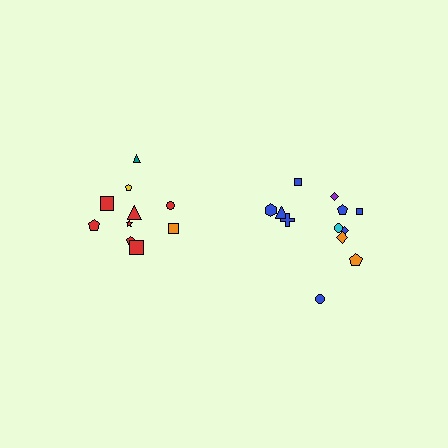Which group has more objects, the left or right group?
The right group.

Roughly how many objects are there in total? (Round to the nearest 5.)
Roughly 20 objects in total.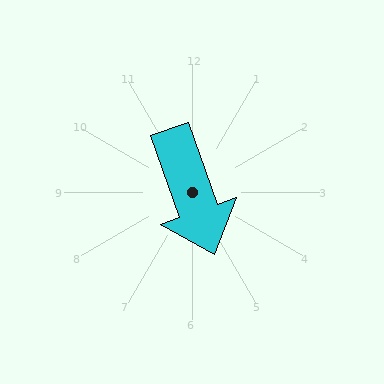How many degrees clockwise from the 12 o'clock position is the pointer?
Approximately 160 degrees.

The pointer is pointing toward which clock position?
Roughly 5 o'clock.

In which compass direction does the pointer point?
South.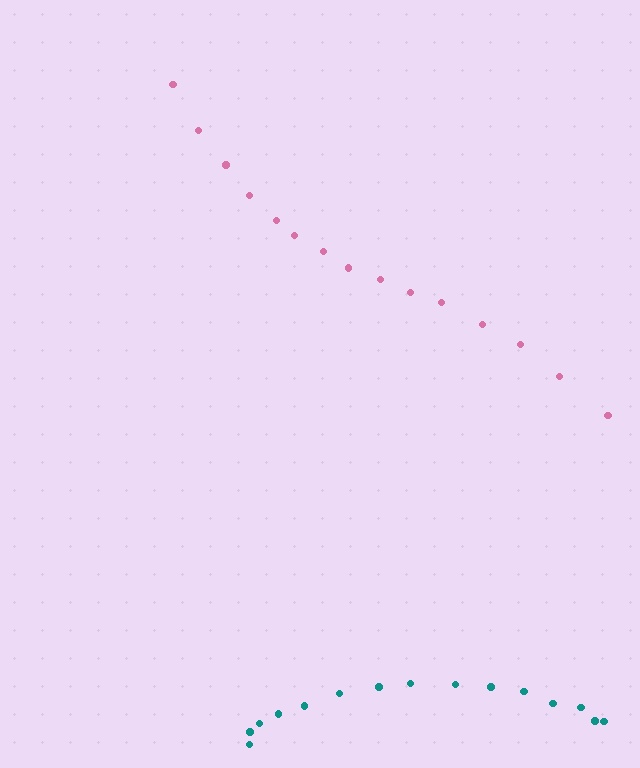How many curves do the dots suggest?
There are 2 distinct paths.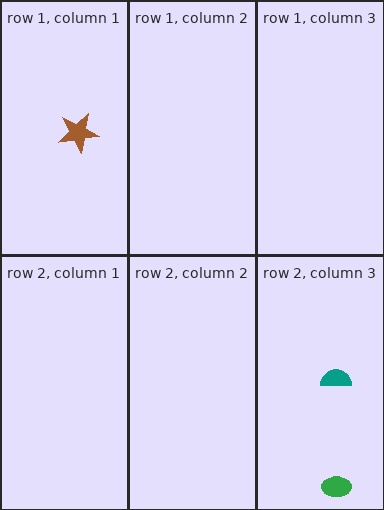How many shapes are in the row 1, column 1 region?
1.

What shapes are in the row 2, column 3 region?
The green ellipse, the teal semicircle.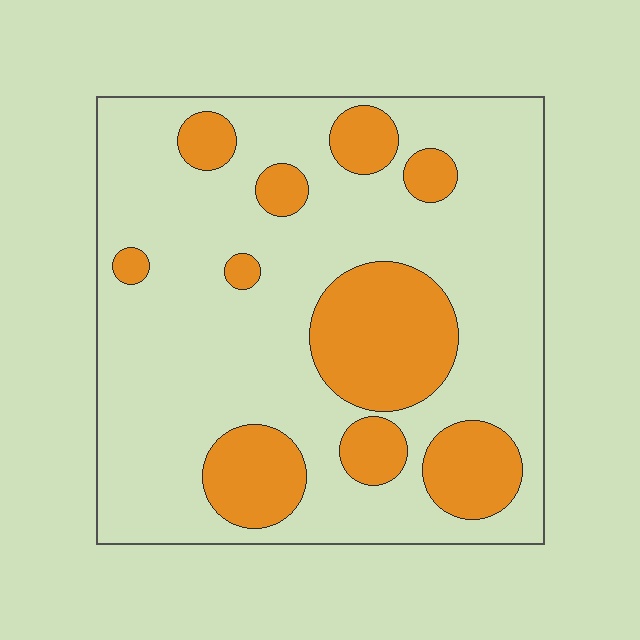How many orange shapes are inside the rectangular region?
10.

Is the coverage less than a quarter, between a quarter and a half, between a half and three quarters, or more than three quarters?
Between a quarter and a half.